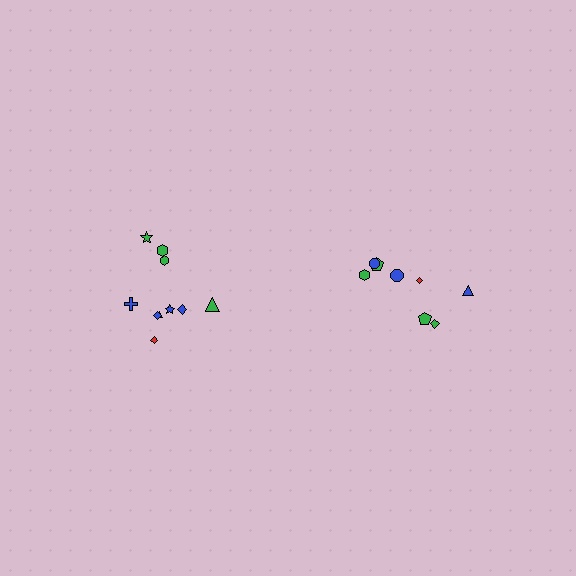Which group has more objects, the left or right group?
The left group.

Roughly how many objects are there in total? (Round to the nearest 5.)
Roughly 20 objects in total.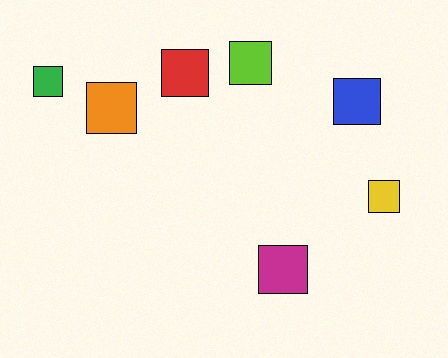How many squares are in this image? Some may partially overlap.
There are 7 squares.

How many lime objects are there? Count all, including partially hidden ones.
There is 1 lime object.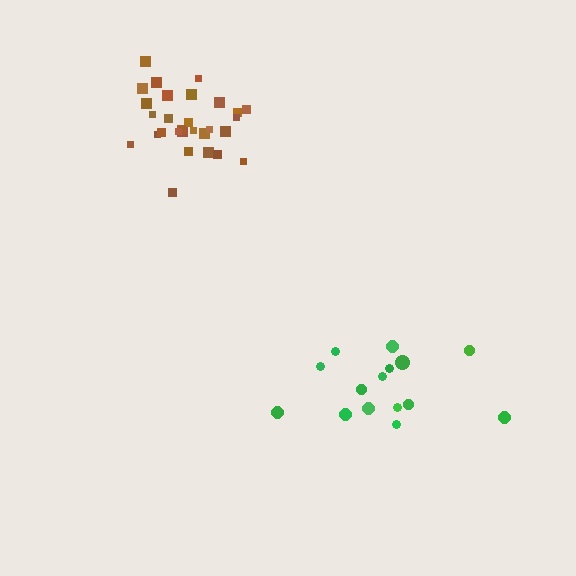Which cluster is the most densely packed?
Brown.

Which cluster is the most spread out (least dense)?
Green.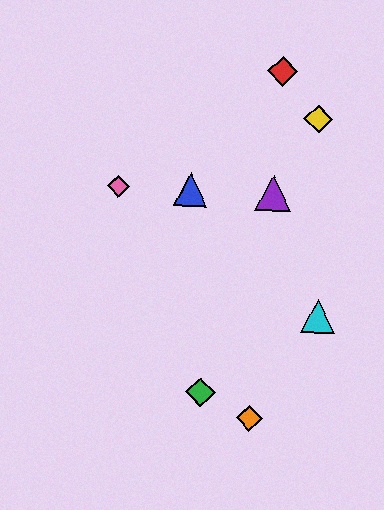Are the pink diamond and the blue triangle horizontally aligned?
Yes, both are at y≈186.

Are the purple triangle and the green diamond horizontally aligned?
No, the purple triangle is at y≈193 and the green diamond is at y≈392.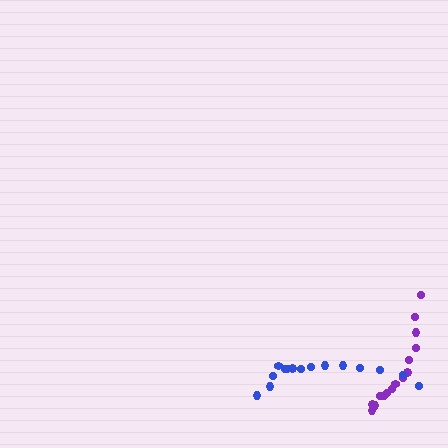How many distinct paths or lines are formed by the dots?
There are 2 distinct paths.